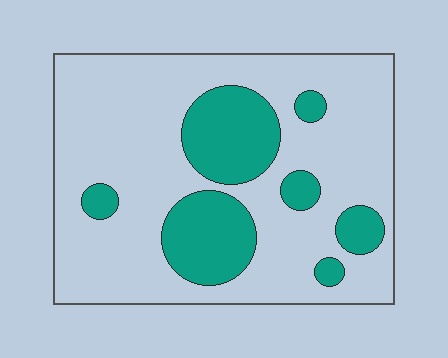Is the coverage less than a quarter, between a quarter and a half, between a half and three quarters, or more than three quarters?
Less than a quarter.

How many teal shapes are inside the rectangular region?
7.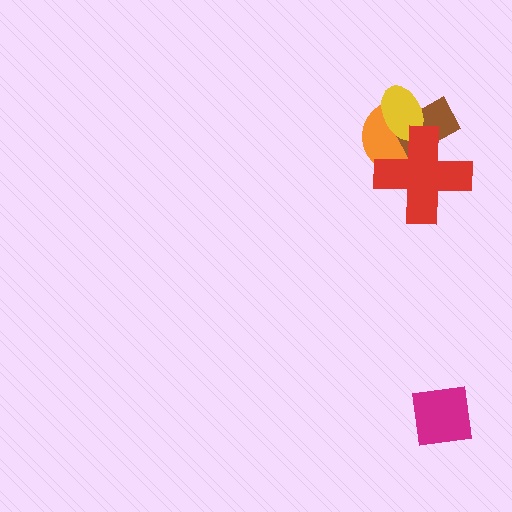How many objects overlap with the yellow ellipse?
3 objects overlap with the yellow ellipse.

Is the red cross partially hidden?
No, no other shape covers it.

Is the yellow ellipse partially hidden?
Yes, it is partially covered by another shape.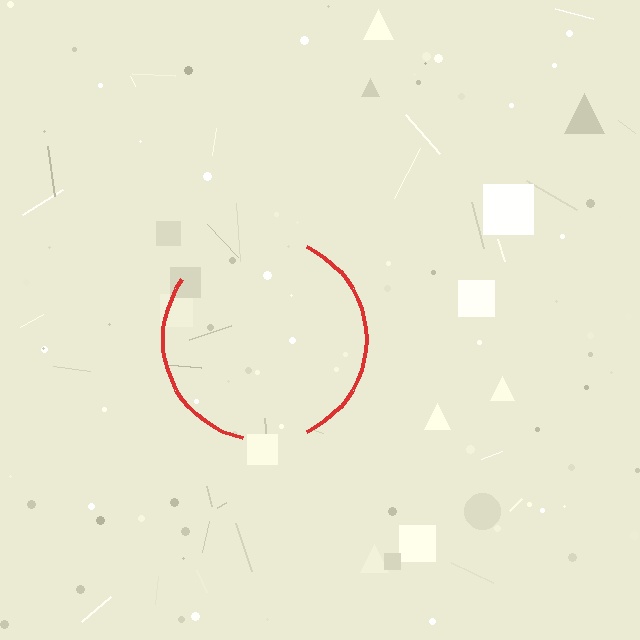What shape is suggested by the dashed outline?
The dashed outline suggests a circle.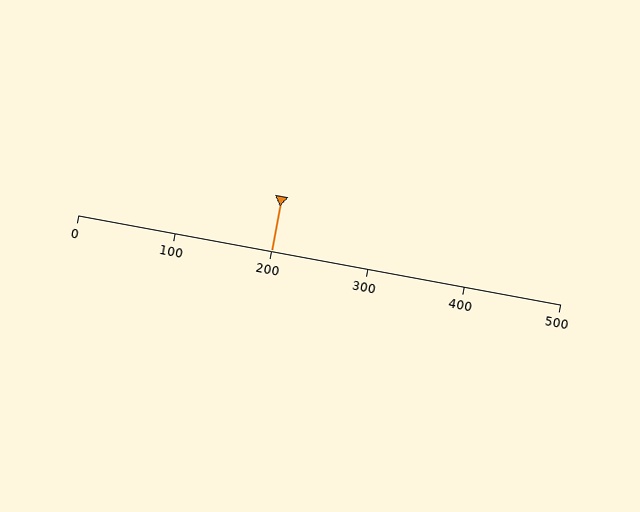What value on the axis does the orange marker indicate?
The marker indicates approximately 200.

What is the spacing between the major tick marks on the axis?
The major ticks are spaced 100 apart.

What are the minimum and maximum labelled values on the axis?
The axis runs from 0 to 500.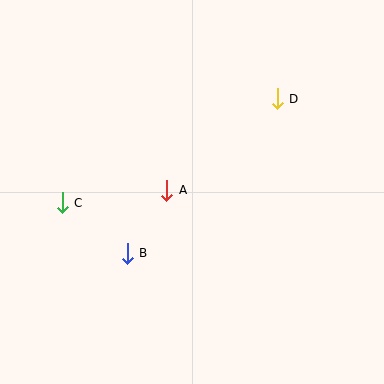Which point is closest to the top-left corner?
Point C is closest to the top-left corner.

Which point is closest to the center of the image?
Point A at (167, 190) is closest to the center.